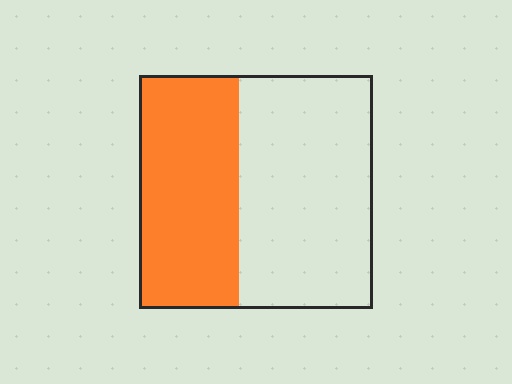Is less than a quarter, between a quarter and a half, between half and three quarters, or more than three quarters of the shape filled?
Between a quarter and a half.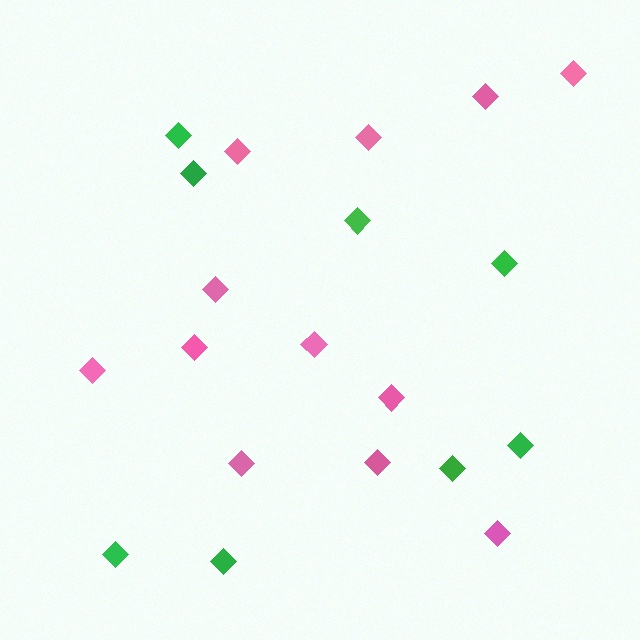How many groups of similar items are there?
There are 2 groups: one group of pink diamonds (12) and one group of green diamonds (8).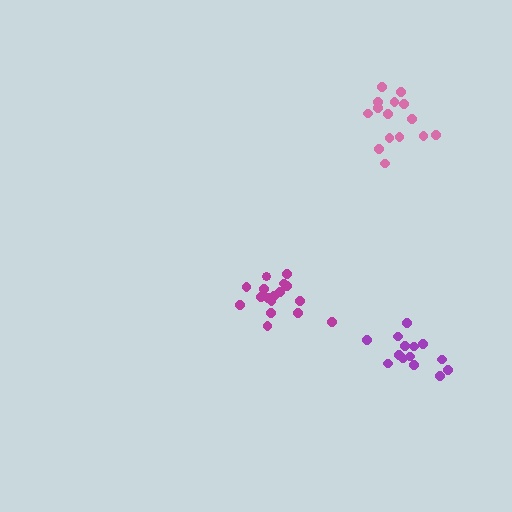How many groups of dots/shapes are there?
There are 3 groups.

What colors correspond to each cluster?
The clusters are colored: purple, magenta, pink.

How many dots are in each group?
Group 1: 14 dots, Group 2: 17 dots, Group 3: 15 dots (46 total).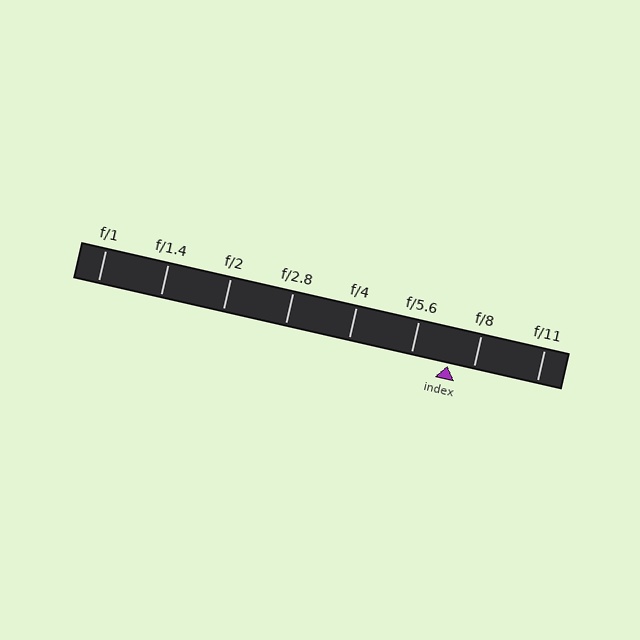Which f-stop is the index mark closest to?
The index mark is closest to f/8.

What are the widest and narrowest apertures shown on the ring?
The widest aperture shown is f/1 and the narrowest is f/11.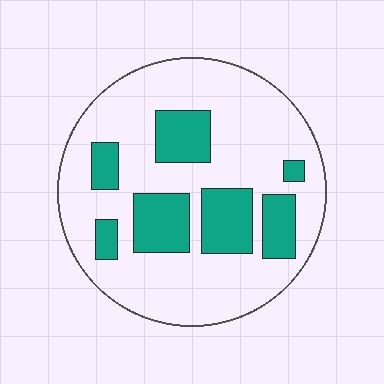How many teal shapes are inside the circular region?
7.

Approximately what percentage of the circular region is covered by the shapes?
Approximately 25%.